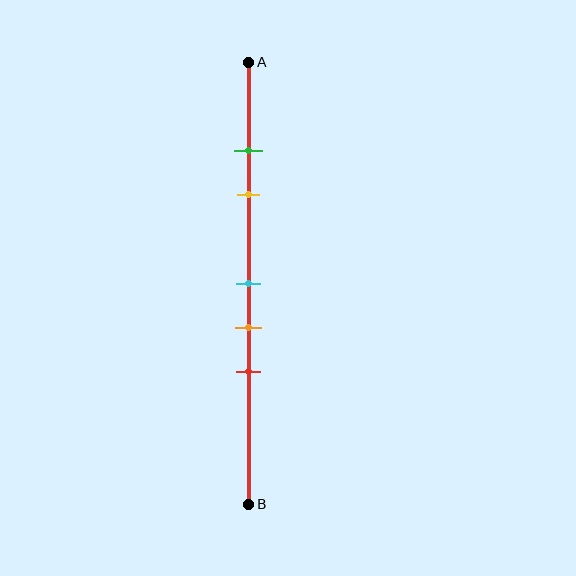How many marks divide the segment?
There are 5 marks dividing the segment.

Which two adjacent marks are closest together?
The green and yellow marks are the closest adjacent pair.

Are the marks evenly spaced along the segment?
No, the marks are not evenly spaced.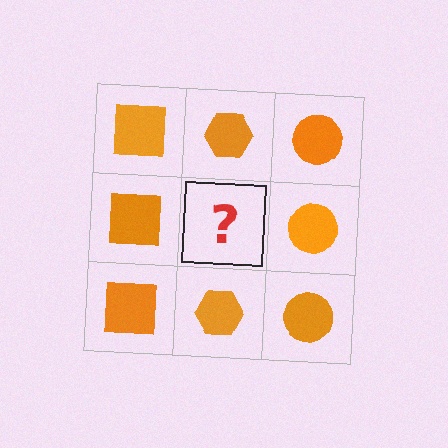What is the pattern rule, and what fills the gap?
The rule is that each column has a consistent shape. The gap should be filled with an orange hexagon.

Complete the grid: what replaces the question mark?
The question mark should be replaced with an orange hexagon.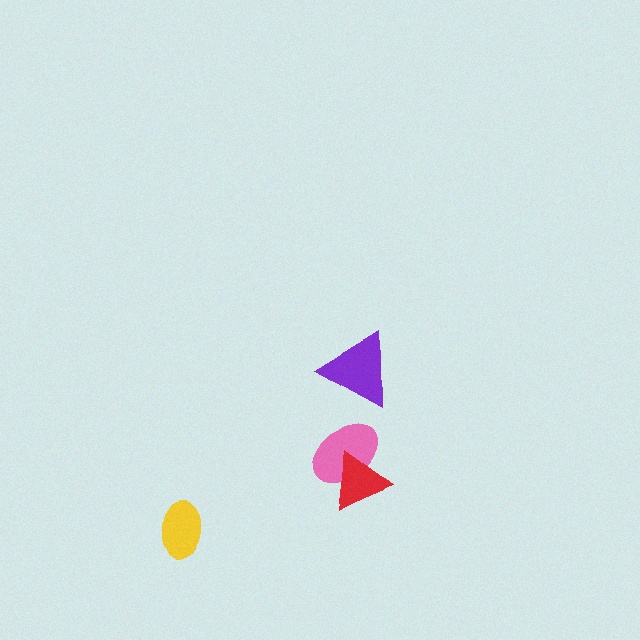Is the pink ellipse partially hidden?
Yes, it is partially covered by another shape.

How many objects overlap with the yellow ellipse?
0 objects overlap with the yellow ellipse.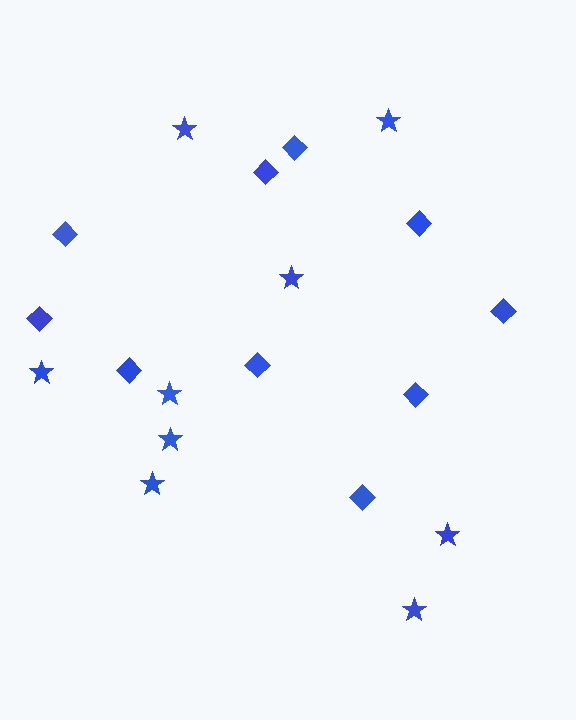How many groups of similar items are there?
There are 2 groups: one group of diamonds (10) and one group of stars (9).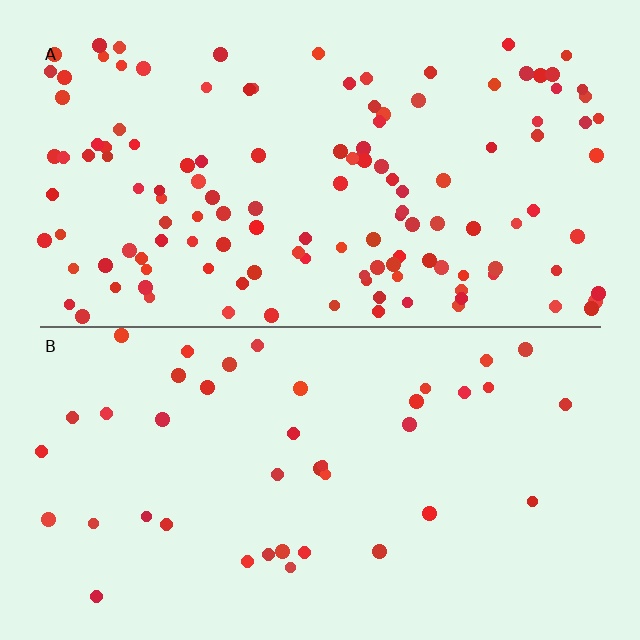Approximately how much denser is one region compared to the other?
Approximately 3.2× — region A over region B.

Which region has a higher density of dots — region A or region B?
A (the top).